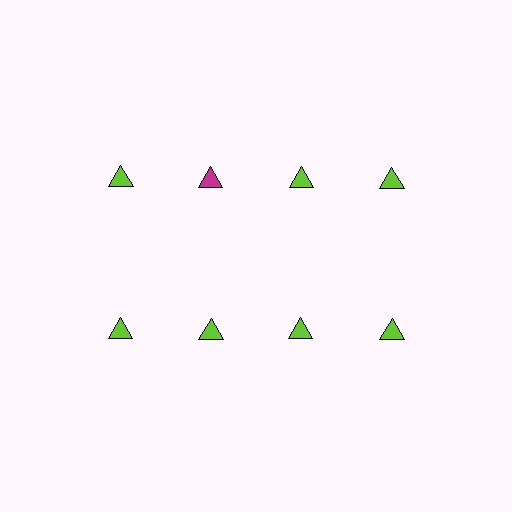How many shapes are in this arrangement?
There are 8 shapes arranged in a grid pattern.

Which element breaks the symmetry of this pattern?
The magenta triangle in the top row, second from left column breaks the symmetry. All other shapes are lime triangles.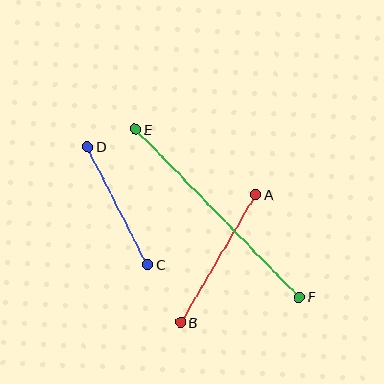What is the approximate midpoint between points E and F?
The midpoint is at approximately (217, 213) pixels.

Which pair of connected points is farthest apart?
Points E and F are farthest apart.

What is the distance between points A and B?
The distance is approximately 148 pixels.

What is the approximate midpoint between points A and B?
The midpoint is at approximately (218, 258) pixels.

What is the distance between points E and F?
The distance is approximately 234 pixels.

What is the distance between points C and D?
The distance is approximately 132 pixels.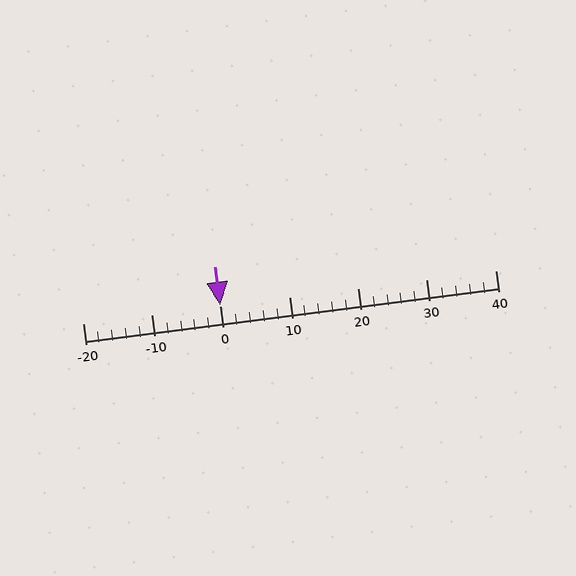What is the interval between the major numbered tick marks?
The major tick marks are spaced 10 units apart.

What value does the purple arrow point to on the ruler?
The purple arrow points to approximately 0.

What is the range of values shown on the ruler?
The ruler shows values from -20 to 40.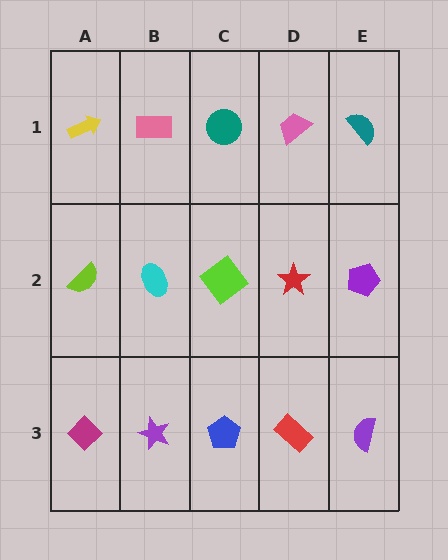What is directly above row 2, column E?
A teal semicircle.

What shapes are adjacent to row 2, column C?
A teal circle (row 1, column C), a blue pentagon (row 3, column C), a cyan ellipse (row 2, column B), a red star (row 2, column D).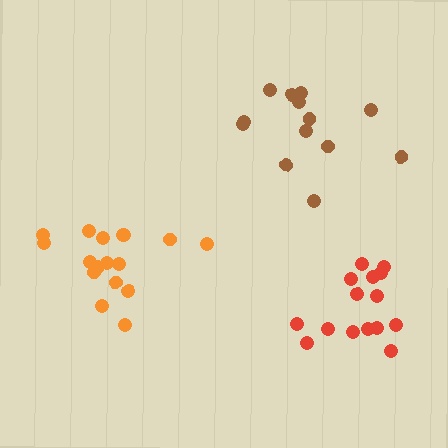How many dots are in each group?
Group 1: 13 dots, Group 2: 15 dots, Group 3: 17 dots (45 total).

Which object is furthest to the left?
The orange cluster is leftmost.